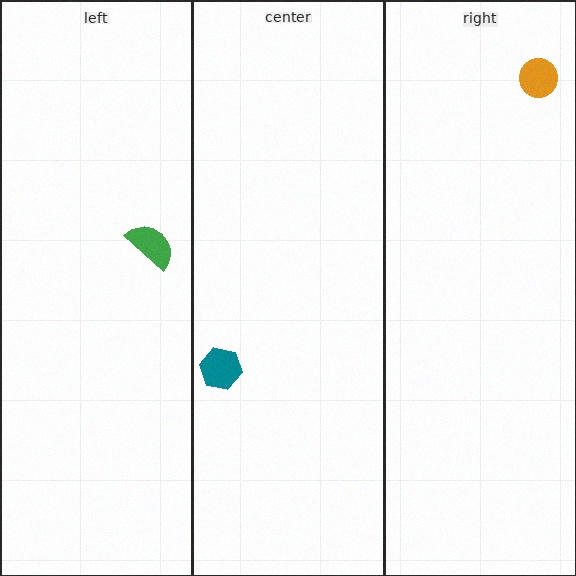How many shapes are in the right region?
1.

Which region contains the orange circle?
The right region.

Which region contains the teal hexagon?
The center region.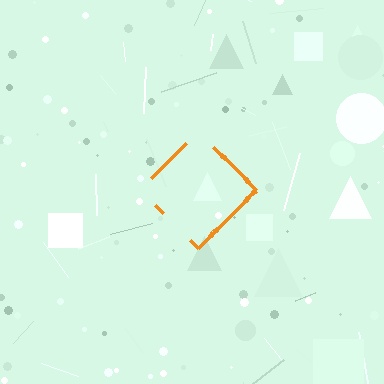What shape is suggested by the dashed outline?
The dashed outline suggests a diamond.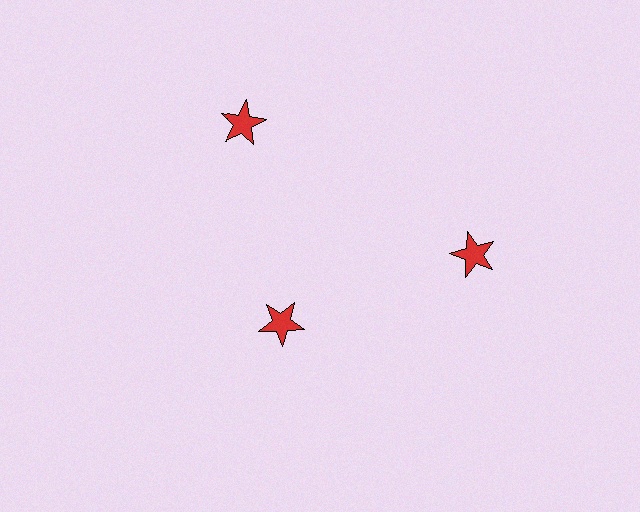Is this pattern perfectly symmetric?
No. The 3 red stars are arranged in a ring, but one element near the 7 o'clock position is pulled inward toward the center, breaking the 3-fold rotational symmetry.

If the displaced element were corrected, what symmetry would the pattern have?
It would have 3-fold rotational symmetry — the pattern would map onto itself every 120 degrees.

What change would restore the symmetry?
The symmetry would be restored by moving it outward, back onto the ring so that all 3 stars sit at equal angles and equal distance from the center.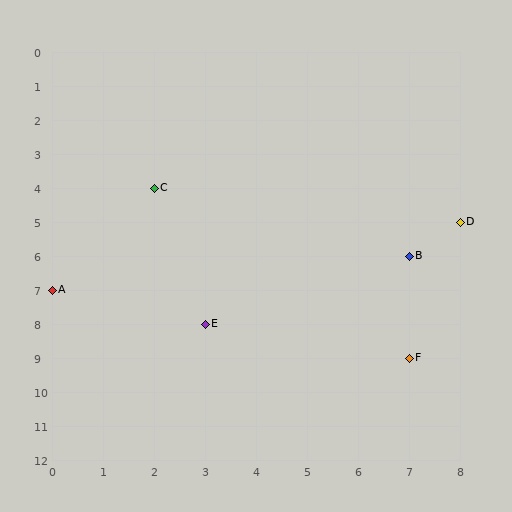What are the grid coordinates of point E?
Point E is at grid coordinates (3, 8).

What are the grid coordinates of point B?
Point B is at grid coordinates (7, 6).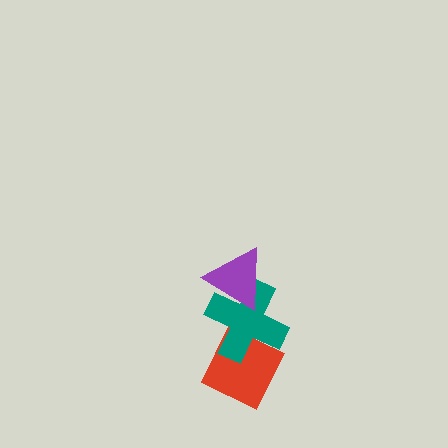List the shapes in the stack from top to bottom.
From top to bottom: the purple triangle, the teal cross, the red diamond.